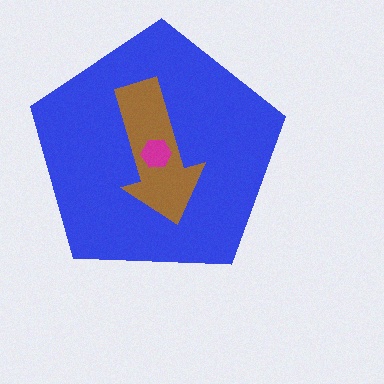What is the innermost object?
The magenta hexagon.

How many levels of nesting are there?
3.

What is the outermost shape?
The blue pentagon.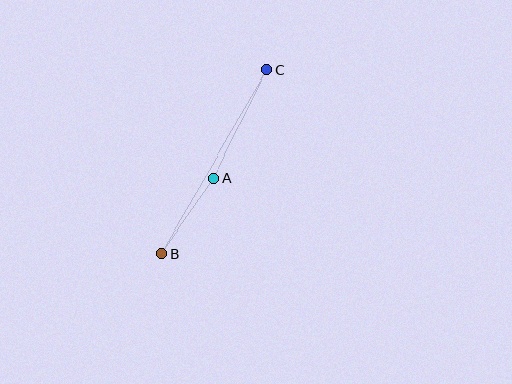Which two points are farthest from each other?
Points B and C are farthest from each other.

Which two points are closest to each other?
Points A and B are closest to each other.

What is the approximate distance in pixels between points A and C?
The distance between A and C is approximately 121 pixels.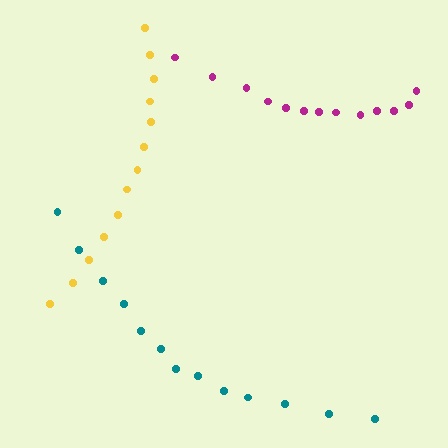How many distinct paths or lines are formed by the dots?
There are 3 distinct paths.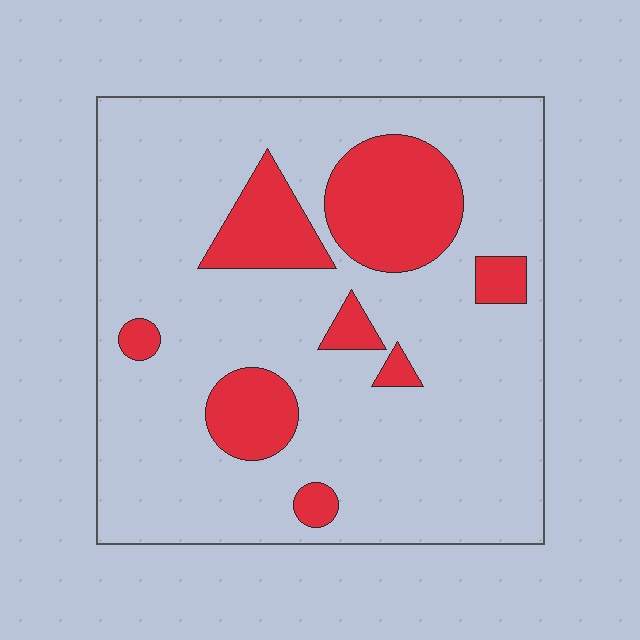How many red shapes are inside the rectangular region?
8.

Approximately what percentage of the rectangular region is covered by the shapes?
Approximately 20%.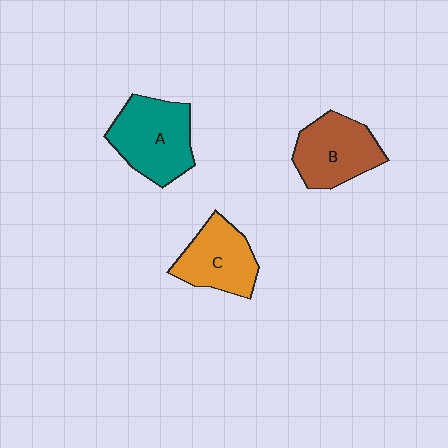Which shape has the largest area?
Shape A (teal).